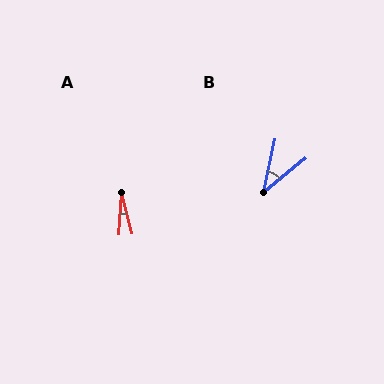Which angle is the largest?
B, at approximately 39 degrees.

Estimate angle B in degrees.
Approximately 39 degrees.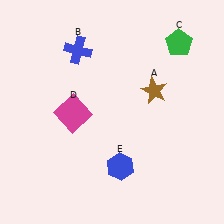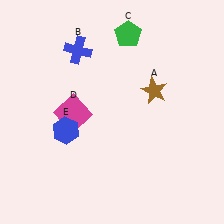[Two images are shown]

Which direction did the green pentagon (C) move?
The green pentagon (C) moved left.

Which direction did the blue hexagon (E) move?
The blue hexagon (E) moved left.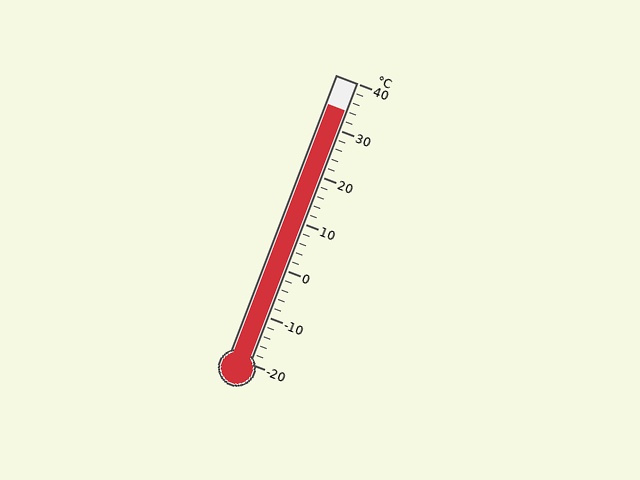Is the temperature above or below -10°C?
The temperature is above -10°C.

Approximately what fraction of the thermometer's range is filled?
The thermometer is filled to approximately 90% of its range.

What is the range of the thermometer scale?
The thermometer scale ranges from -20°C to 40°C.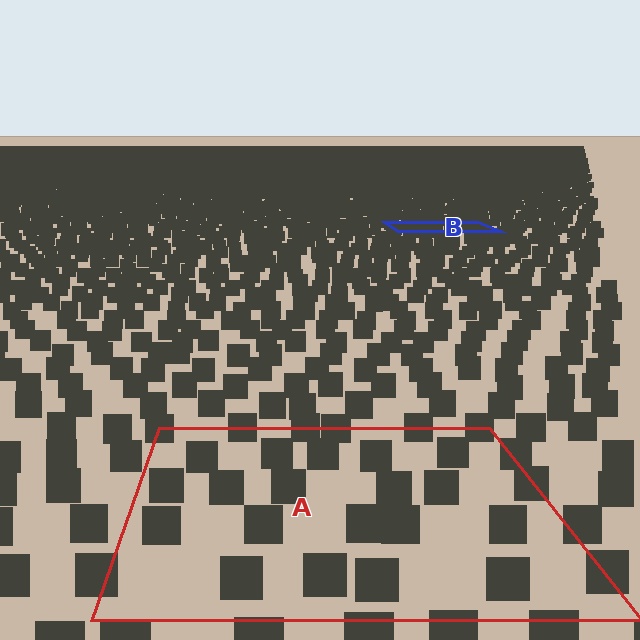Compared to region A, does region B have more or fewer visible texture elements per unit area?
Region B has more texture elements per unit area — they are packed more densely because it is farther away.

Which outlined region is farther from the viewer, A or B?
Region B is farther from the viewer — the texture elements inside it appear smaller and more densely packed.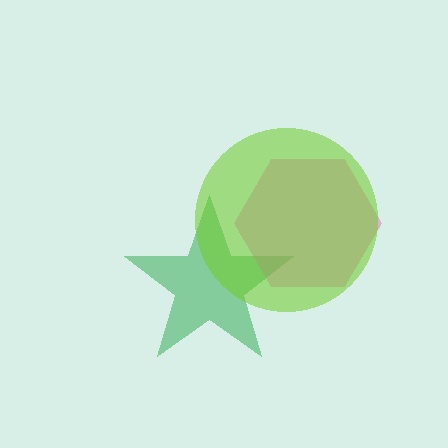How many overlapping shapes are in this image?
There are 3 overlapping shapes in the image.